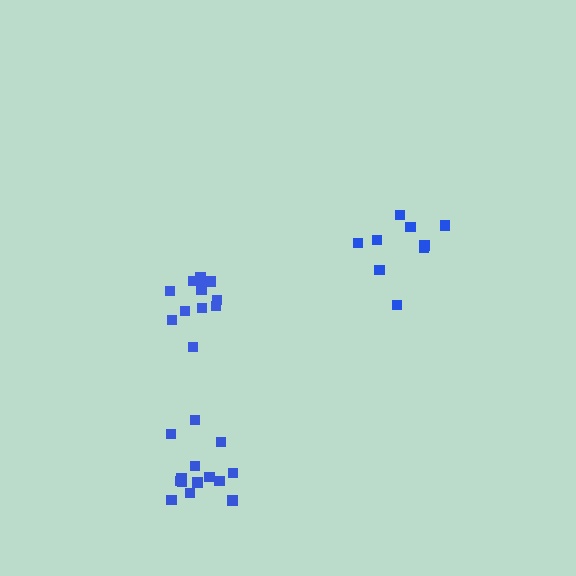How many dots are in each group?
Group 1: 9 dots, Group 2: 12 dots, Group 3: 14 dots (35 total).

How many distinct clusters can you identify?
There are 3 distinct clusters.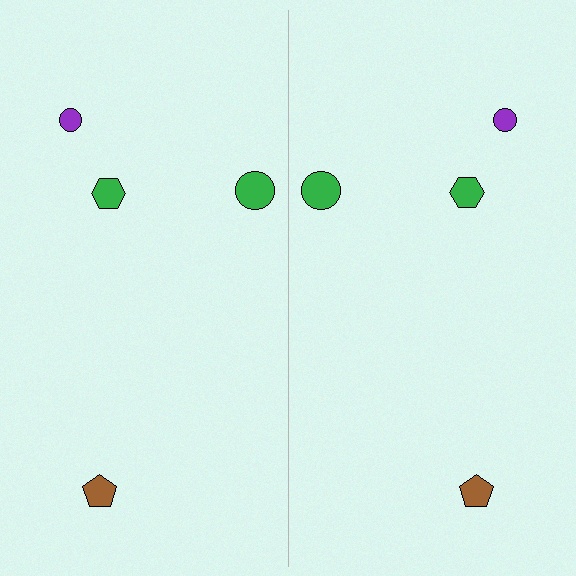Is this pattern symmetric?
Yes, this pattern has bilateral (reflection) symmetry.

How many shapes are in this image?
There are 8 shapes in this image.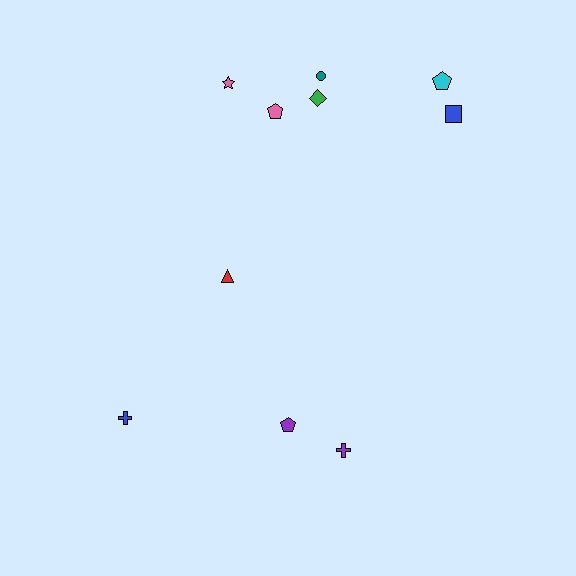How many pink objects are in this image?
There are 2 pink objects.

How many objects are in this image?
There are 10 objects.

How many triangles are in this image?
There is 1 triangle.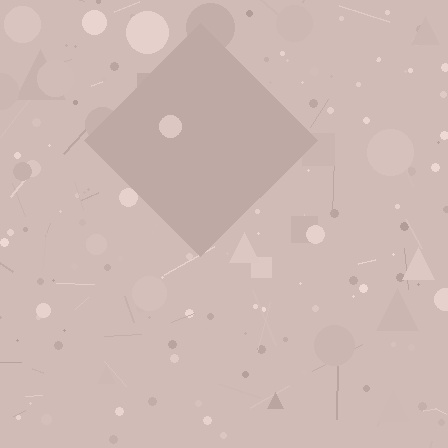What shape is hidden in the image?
A diamond is hidden in the image.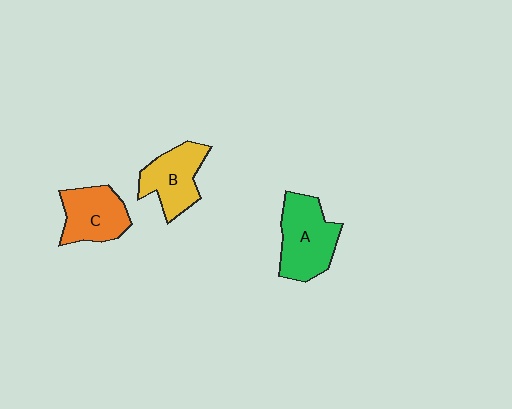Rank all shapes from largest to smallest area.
From largest to smallest: A (green), B (yellow), C (orange).